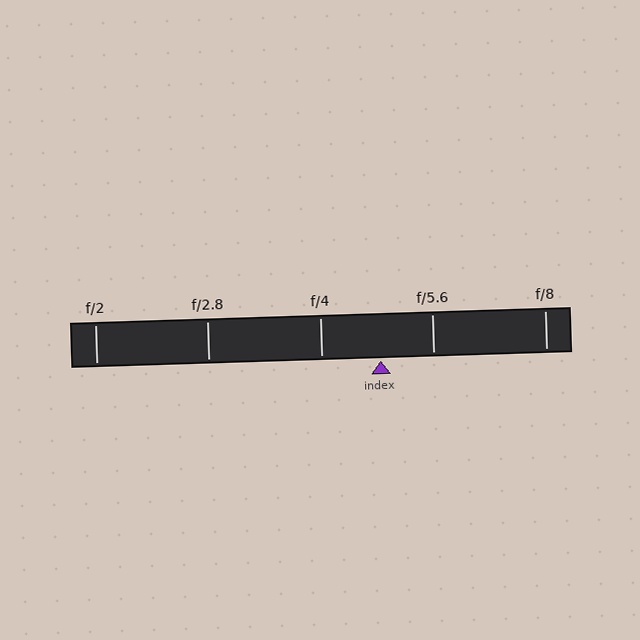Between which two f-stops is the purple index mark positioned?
The index mark is between f/4 and f/5.6.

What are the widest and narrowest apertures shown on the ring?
The widest aperture shown is f/2 and the narrowest is f/8.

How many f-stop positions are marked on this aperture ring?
There are 5 f-stop positions marked.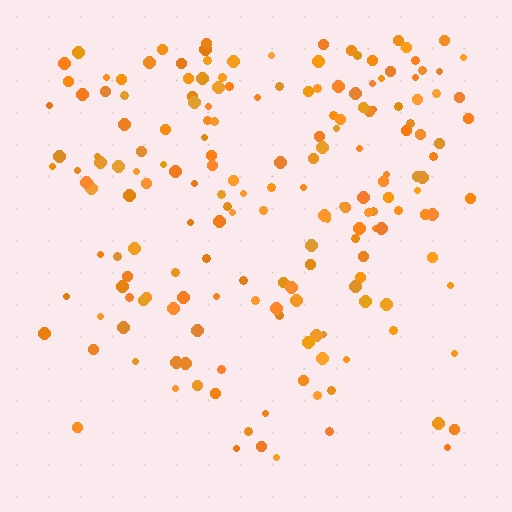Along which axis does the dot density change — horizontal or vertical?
Vertical.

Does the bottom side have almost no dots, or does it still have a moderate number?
Still a moderate number, just noticeably fewer than the top.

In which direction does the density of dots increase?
From bottom to top, with the top side densest.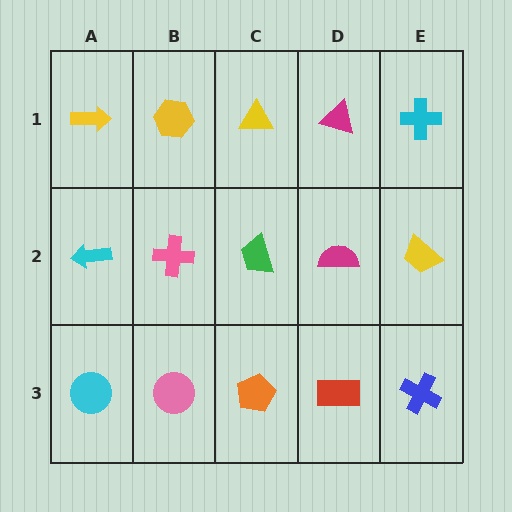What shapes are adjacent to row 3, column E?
A yellow trapezoid (row 2, column E), a red rectangle (row 3, column D).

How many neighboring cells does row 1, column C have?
3.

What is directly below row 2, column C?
An orange pentagon.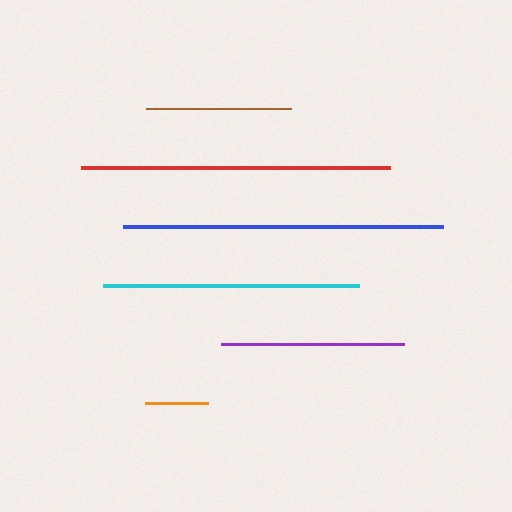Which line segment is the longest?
The blue line is the longest at approximately 320 pixels.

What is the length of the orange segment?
The orange segment is approximately 63 pixels long.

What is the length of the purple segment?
The purple segment is approximately 182 pixels long.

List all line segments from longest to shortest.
From longest to shortest: blue, red, cyan, purple, brown, orange.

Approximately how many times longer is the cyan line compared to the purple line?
The cyan line is approximately 1.4 times the length of the purple line.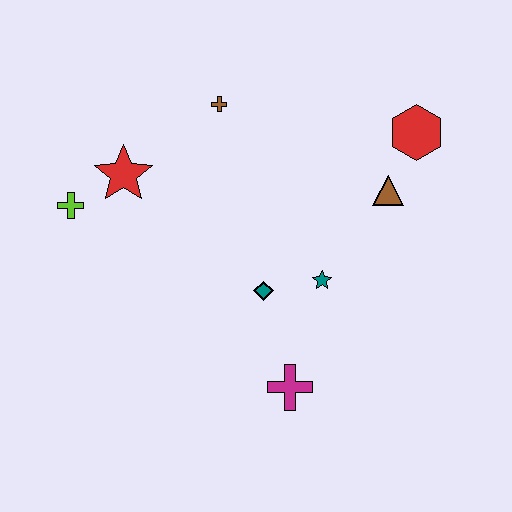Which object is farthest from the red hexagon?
The lime cross is farthest from the red hexagon.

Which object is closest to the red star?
The lime cross is closest to the red star.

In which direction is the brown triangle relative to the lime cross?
The brown triangle is to the right of the lime cross.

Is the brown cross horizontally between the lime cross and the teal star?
Yes